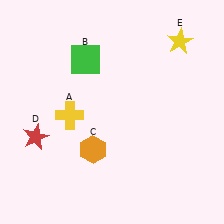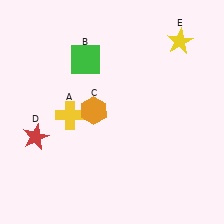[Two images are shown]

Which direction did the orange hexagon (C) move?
The orange hexagon (C) moved up.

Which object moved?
The orange hexagon (C) moved up.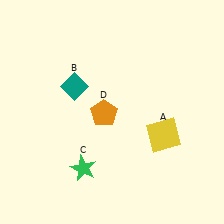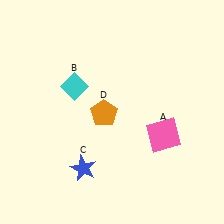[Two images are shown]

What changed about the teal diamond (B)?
In Image 1, B is teal. In Image 2, it changed to cyan.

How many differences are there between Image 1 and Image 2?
There are 3 differences between the two images.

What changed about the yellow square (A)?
In Image 1, A is yellow. In Image 2, it changed to pink.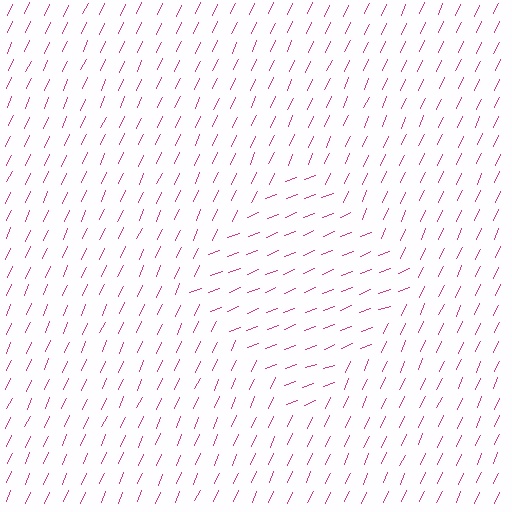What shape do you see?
I see a diamond.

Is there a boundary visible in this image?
Yes, there is a texture boundary formed by a change in line orientation.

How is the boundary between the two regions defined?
The boundary is defined purely by a change in line orientation (approximately 45 degrees difference). All lines are the same color and thickness.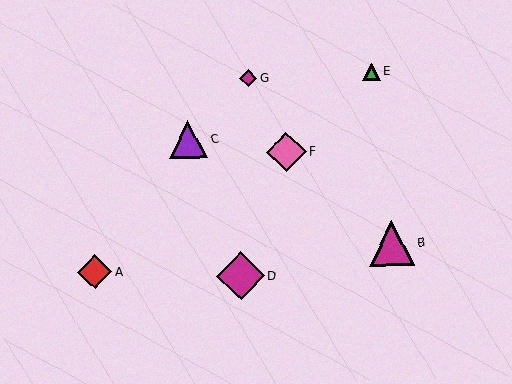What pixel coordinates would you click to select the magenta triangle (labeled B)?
Click at (392, 243) to select the magenta triangle B.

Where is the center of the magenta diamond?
The center of the magenta diamond is at (248, 78).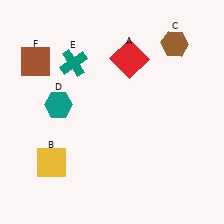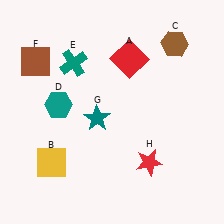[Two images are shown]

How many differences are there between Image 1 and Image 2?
There are 2 differences between the two images.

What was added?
A teal star (G), a red star (H) were added in Image 2.